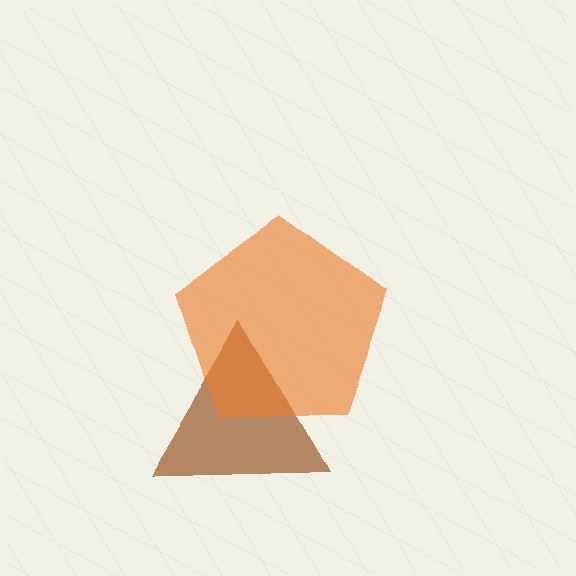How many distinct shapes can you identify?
There are 2 distinct shapes: a brown triangle, an orange pentagon.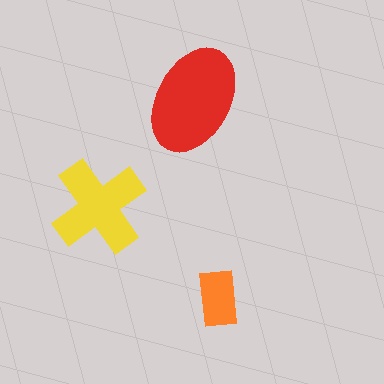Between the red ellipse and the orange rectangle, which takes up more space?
The red ellipse.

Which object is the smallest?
The orange rectangle.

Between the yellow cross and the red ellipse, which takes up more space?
The red ellipse.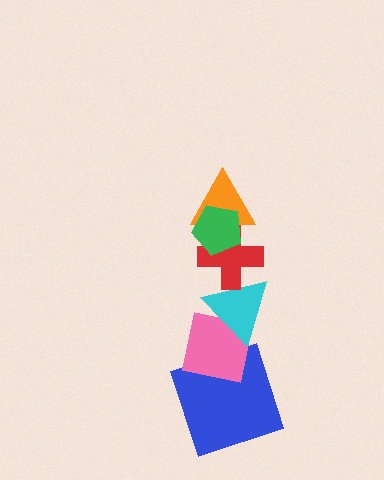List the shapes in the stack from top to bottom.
From top to bottom: the green pentagon, the orange triangle, the red cross, the cyan triangle, the pink square, the blue square.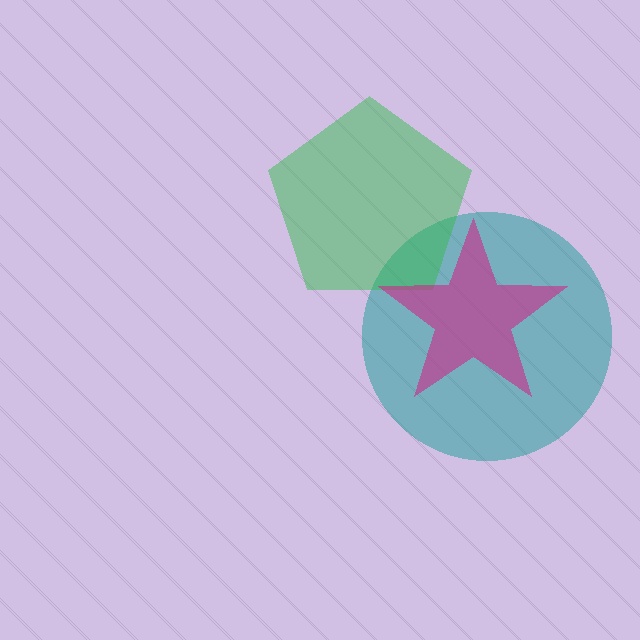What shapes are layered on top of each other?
The layered shapes are: a teal circle, a green pentagon, a magenta star.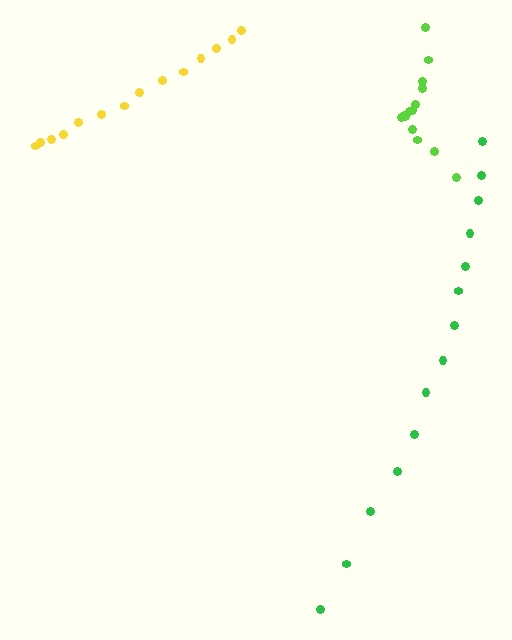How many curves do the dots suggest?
There are 3 distinct paths.